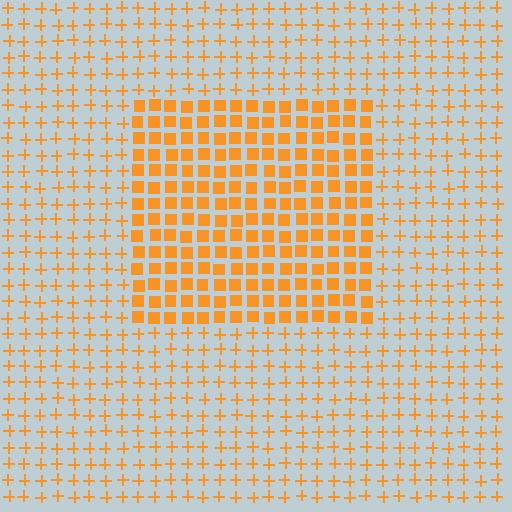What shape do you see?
I see a rectangle.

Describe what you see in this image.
The image is filled with small orange elements arranged in a uniform grid. A rectangle-shaped region contains squares, while the surrounding area contains plus signs. The boundary is defined purely by the change in element shape.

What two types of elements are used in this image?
The image uses squares inside the rectangle region and plus signs outside it.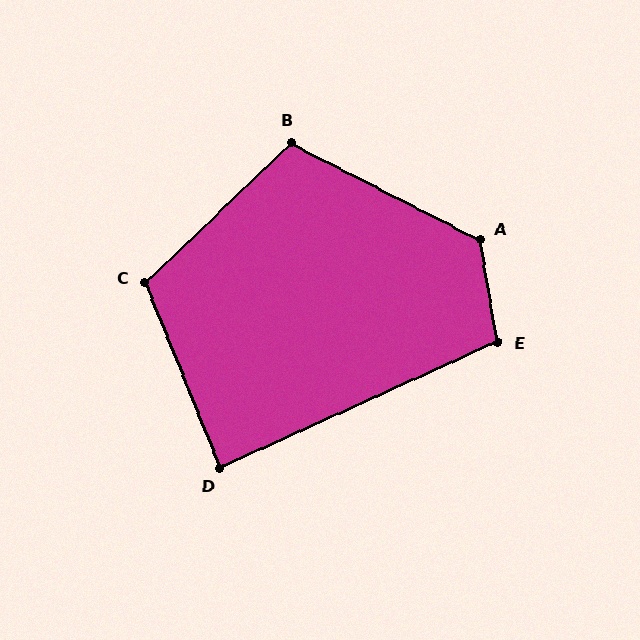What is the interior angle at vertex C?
Approximately 112 degrees (obtuse).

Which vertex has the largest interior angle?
A, at approximately 127 degrees.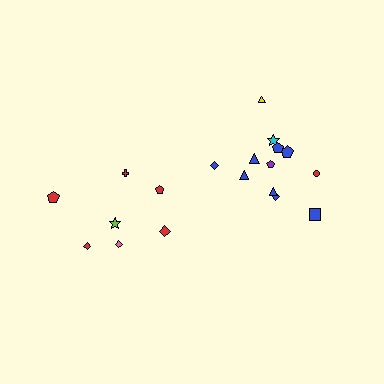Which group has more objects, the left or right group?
The right group.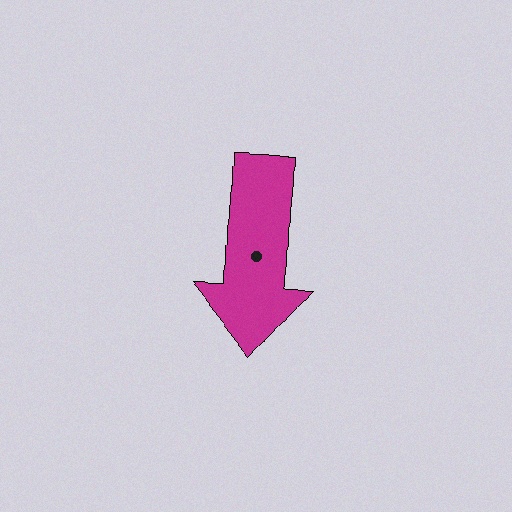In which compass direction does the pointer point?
South.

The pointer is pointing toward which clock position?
Roughly 6 o'clock.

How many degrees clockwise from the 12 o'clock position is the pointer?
Approximately 182 degrees.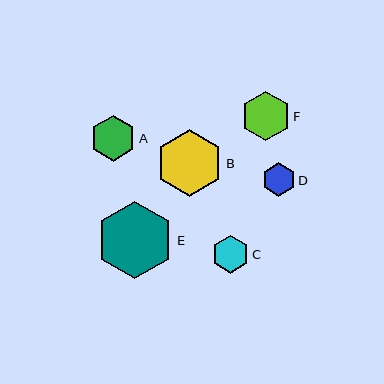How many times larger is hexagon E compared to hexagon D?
Hexagon E is approximately 2.3 times the size of hexagon D.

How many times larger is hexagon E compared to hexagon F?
Hexagon E is approximately 1.6 times the size of hexagon F.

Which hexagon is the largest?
Hexagon E is the largest with a size of approximately 78 pixels.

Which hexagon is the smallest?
Hexagon D is the smallest with a size of approximately 33 pixels.